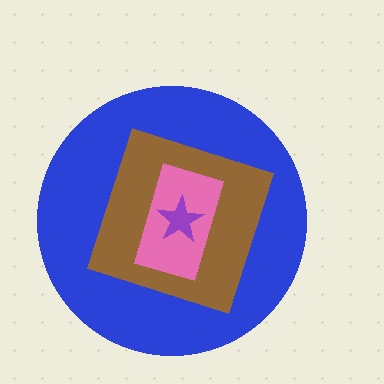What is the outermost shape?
The blue circle.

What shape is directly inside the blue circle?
The brown diamond.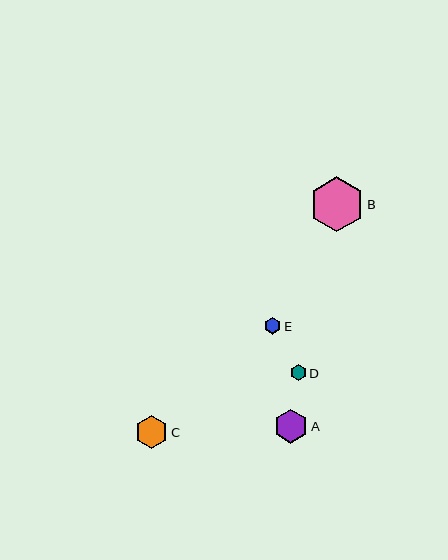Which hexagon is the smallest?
Hexagon D is the smallest with a size of approximately 16 pixels.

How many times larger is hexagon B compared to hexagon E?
Hexagon B is approximately 3.3 times the size of hexagon E.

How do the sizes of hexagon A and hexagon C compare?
Hexagon A and hexagon C are approximately the same size.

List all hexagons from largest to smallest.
From largest to smallest: B, A, C, E, D.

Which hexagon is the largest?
Hexagon B is the largest with a size of approximately 55 pixels.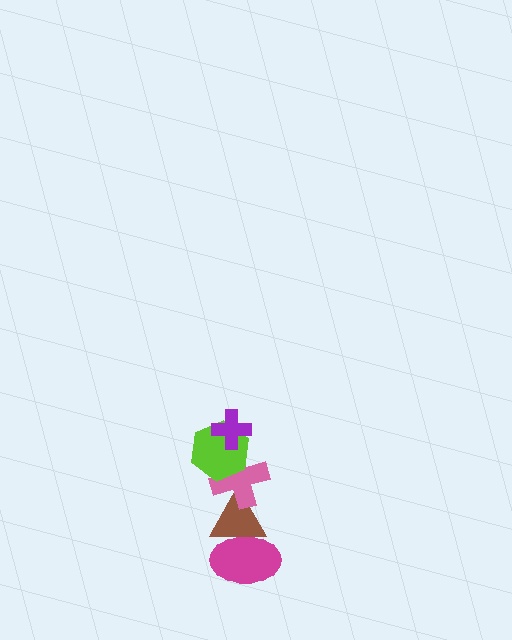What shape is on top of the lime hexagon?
The purple cross is on top of the lime hexagon.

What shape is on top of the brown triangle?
The pink cross is on top of the brown triangle.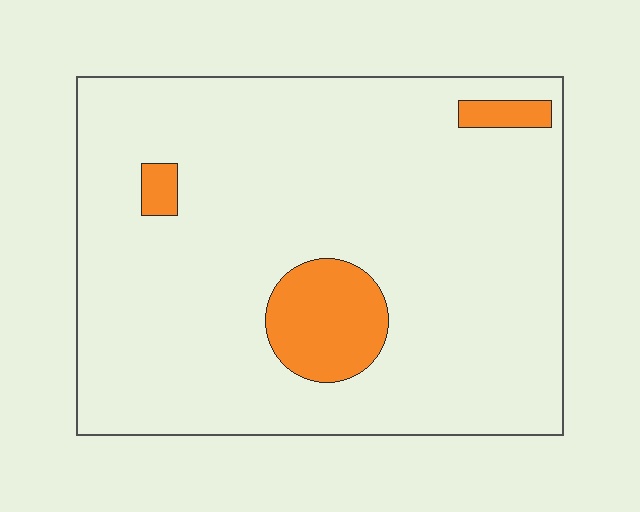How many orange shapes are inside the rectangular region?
3.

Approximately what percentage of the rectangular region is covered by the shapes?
Approximately 10%.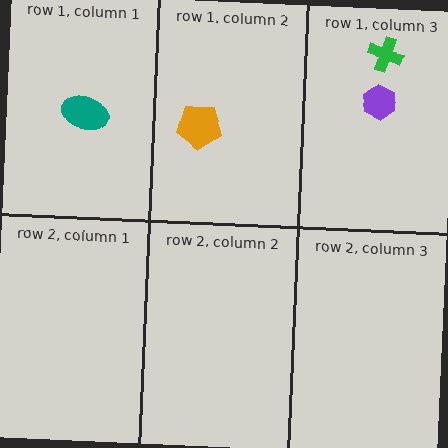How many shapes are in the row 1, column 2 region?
1.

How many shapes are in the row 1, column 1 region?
1.